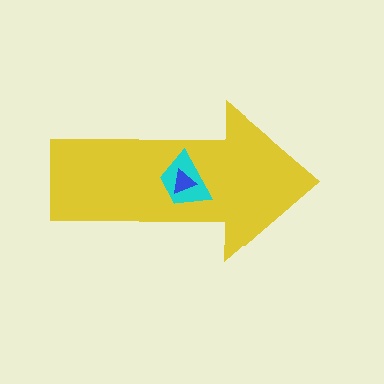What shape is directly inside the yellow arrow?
The cyan trapezoid.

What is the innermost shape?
The blue triangle.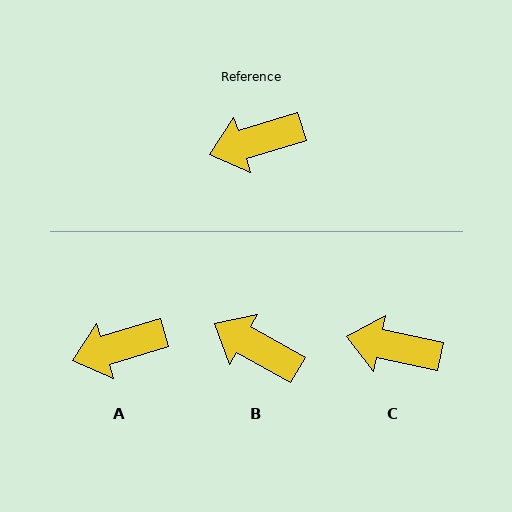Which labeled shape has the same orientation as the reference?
A.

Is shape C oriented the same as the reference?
No, it is off by about 29 degrees.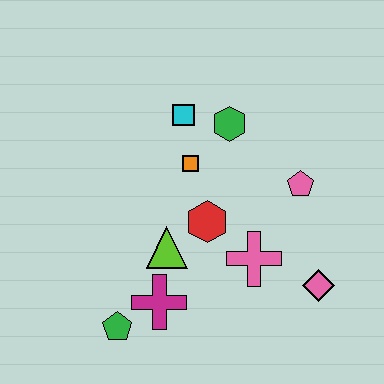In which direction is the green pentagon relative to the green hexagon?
The green pentagon is below the green hexagon.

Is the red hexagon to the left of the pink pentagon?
Yes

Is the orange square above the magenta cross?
Yes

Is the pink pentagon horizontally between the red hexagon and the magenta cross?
No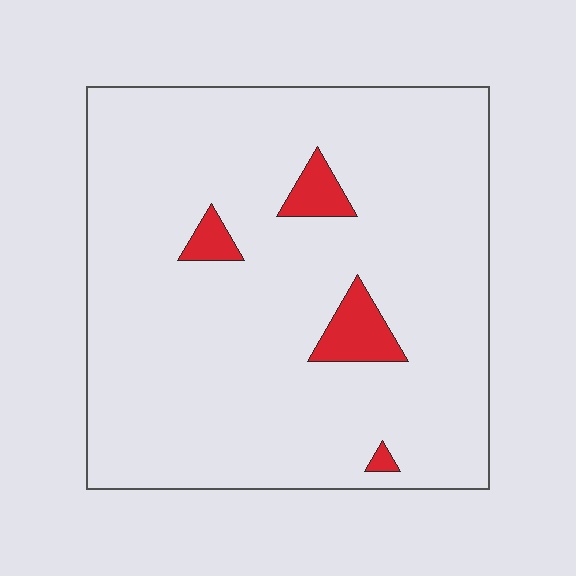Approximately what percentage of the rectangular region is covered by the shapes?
Approximately 5%.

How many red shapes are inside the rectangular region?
4.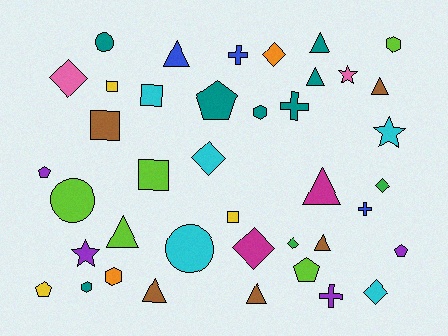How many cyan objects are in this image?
There are 5 cyan objects.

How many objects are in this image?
There are 40 objects.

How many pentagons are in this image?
There are 5 pentagons.